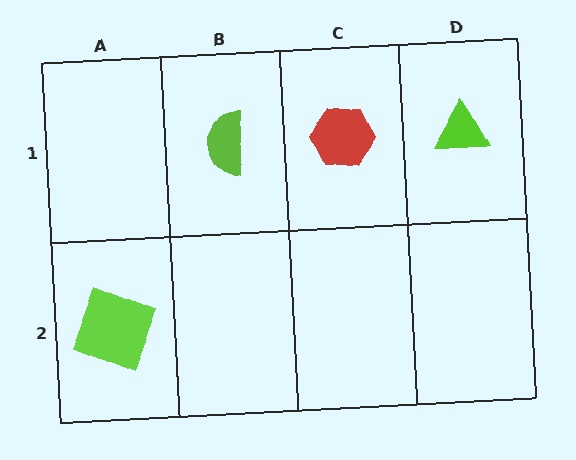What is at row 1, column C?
A red hexagon.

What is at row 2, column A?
A lime square.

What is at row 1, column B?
A lime semicircle.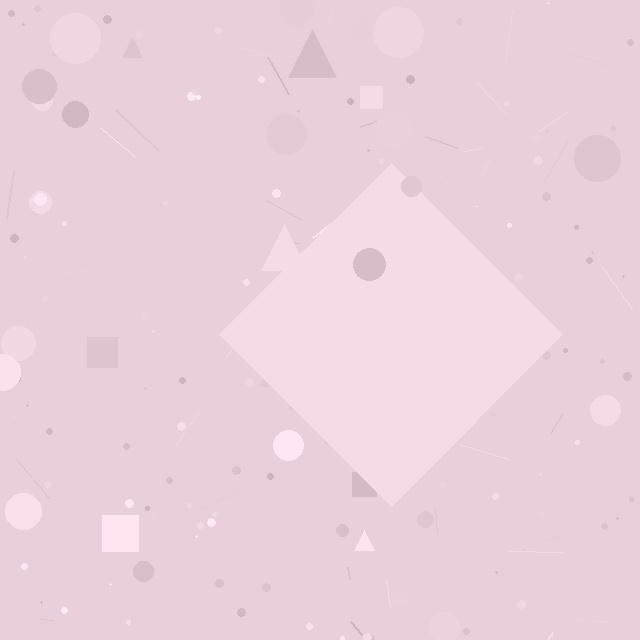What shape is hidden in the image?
A diamond is hidden in the image.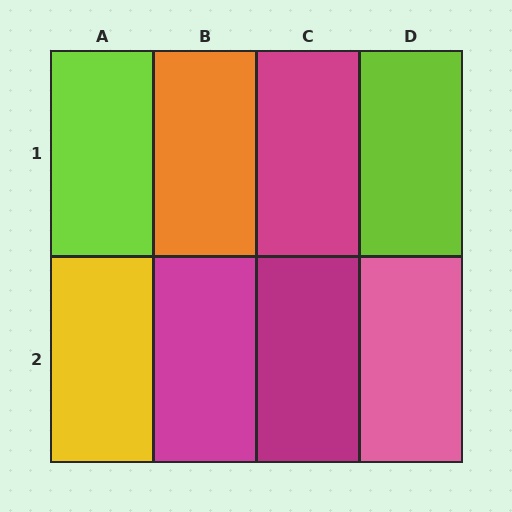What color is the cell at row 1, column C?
Magenta.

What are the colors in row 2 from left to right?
Yellow, magenta, magenta, pink.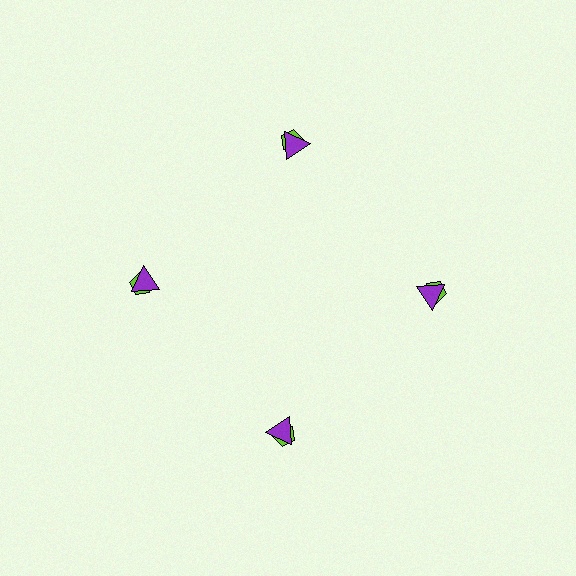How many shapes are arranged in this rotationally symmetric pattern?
There are 8 shapes, arranged in 4 groups of 2.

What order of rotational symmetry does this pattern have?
This pattern has 4-fold rotational symmetry.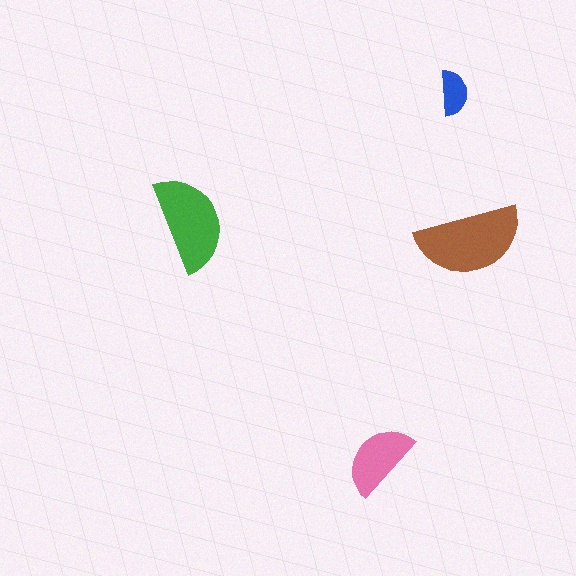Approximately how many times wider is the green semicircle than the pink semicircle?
About 1.5 times wider.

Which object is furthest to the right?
The brown semicircle is rightmost.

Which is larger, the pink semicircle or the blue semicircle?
The pink one.